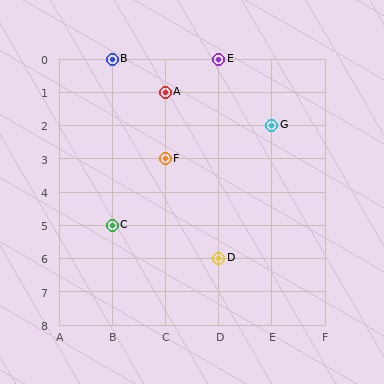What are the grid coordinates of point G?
Point G is at grid coordinates (E, 2).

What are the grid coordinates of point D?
Point D is at grid coordinates (D, 6).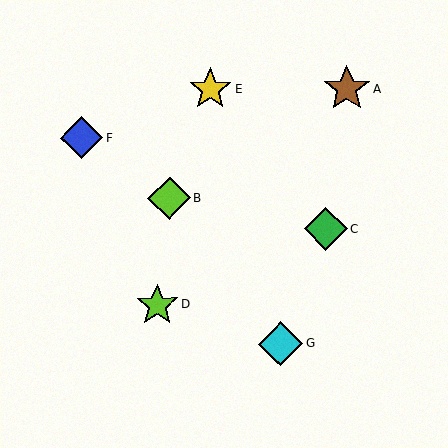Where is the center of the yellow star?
The center of the yellow star is at (210, 89).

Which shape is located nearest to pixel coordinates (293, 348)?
The cyan diamond (labeled G) at (281, 344) is nearest to that location.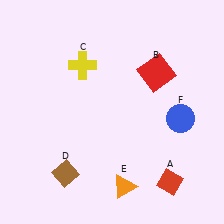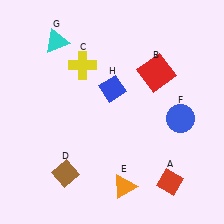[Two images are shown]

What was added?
A cyan triangle (G), a blue diamond (H) were added in Image 2.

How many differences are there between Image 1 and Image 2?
There are 2 differences between the two images.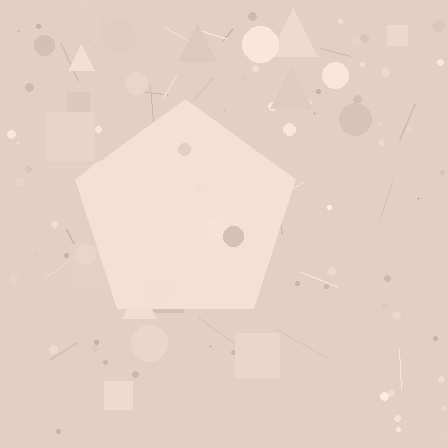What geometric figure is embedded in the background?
A pentagon is embedded in the background.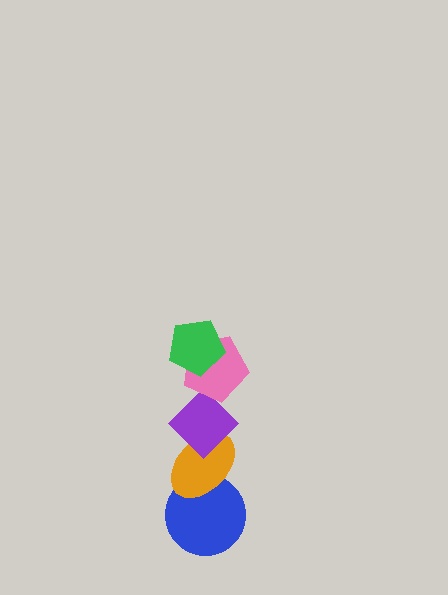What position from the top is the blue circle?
The blue circle is 5th from the top.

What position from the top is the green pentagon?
The green pentagon is 1st from the top.